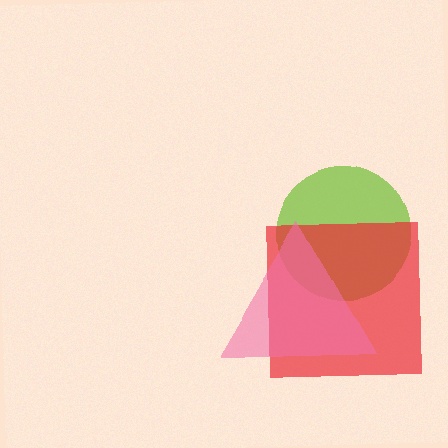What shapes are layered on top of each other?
The layered shapes are: a lime circle, a red square, a pink triangle.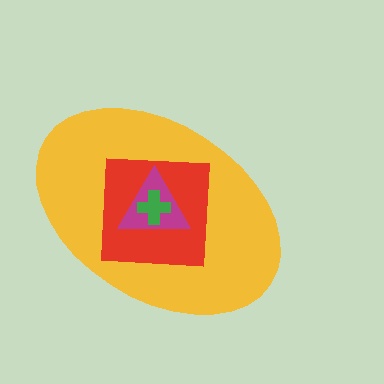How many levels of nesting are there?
4.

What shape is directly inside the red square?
The magenta triangle.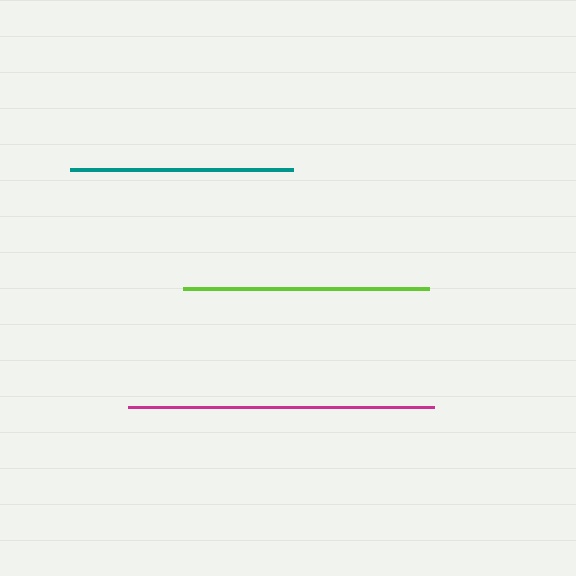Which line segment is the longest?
The magenta line is the longest at approximately 306 pixels.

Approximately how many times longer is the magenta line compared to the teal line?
The magenta line is approximately 1.4 times the length of the teal line.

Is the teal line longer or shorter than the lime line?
The lime line is longer than the teal line.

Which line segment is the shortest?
The teal line is the shortest at approximately 223 pixels.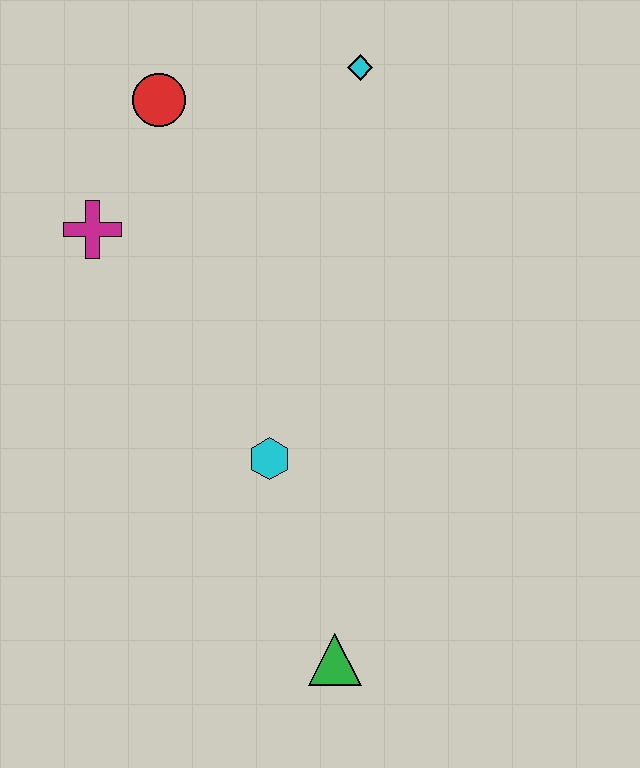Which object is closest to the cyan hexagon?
The green triangle is closest to the cyan hexagon.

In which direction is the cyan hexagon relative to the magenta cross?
The cyan hexagon is below the magenta cross.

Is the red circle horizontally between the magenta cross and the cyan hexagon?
Yes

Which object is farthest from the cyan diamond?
The green triangle is farthest from the cyan diamond.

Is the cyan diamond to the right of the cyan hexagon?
Yes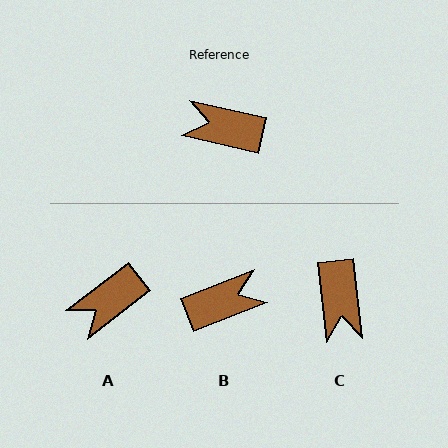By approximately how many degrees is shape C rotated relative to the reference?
Approximately 110 degrees counter-clockwise.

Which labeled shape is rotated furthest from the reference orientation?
B, about 146 degrees away.